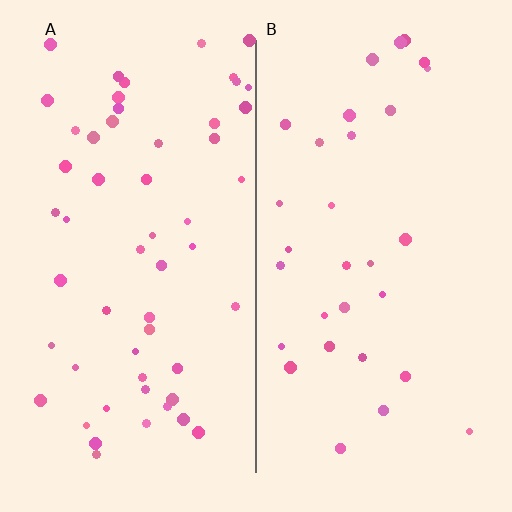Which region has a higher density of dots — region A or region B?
A (the left).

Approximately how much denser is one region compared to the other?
Approximately 1.8× — region A over region B.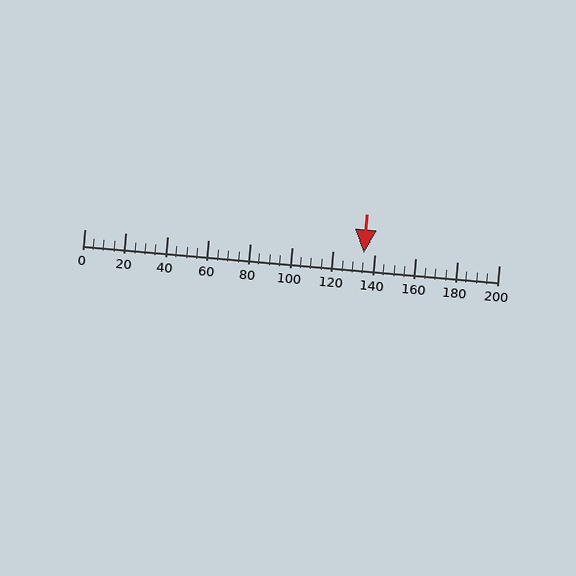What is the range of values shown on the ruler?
The ruler shows values from 0 to 200.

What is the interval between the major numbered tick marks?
The major tick marks are spaced 20 units apart.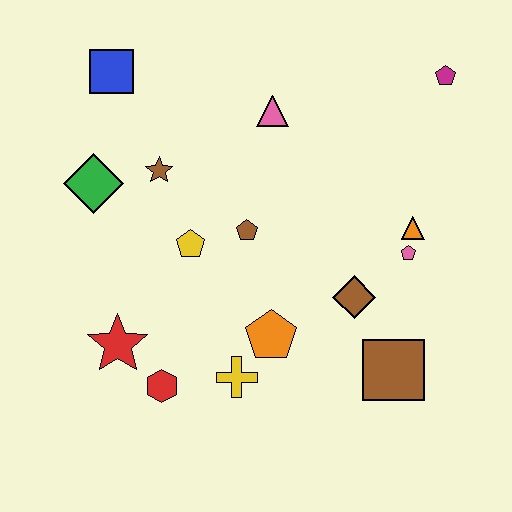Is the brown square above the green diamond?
No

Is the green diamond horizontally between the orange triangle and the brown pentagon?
No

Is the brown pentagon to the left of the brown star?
No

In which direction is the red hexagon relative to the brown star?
The red hexagon is below the brown star.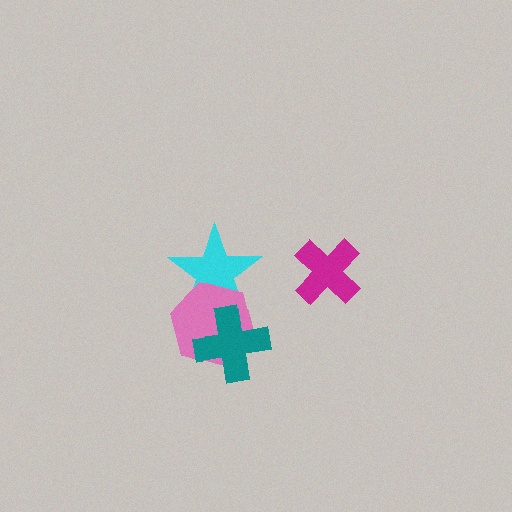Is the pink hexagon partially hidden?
Yes, it is partially covered by another shape.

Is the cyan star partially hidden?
Yes, it is partially covered by another shape.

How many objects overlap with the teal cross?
2 objects overlap with the teal cross.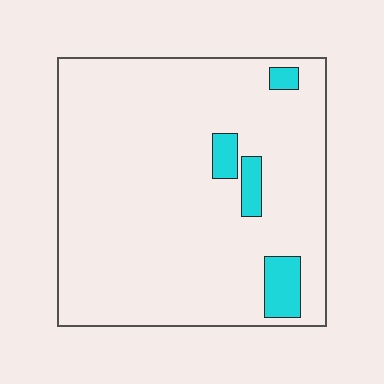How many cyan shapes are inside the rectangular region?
4.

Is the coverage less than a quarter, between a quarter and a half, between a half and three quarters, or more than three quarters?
Less than a quarter.